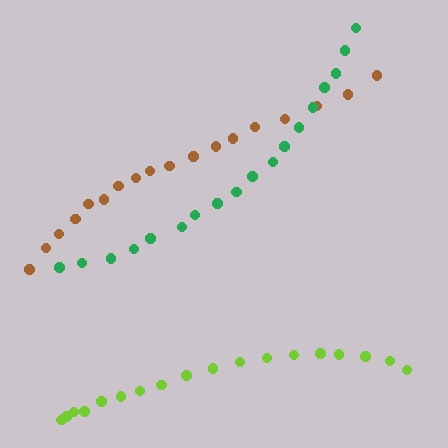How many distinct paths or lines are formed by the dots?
There are 3 distinct paths.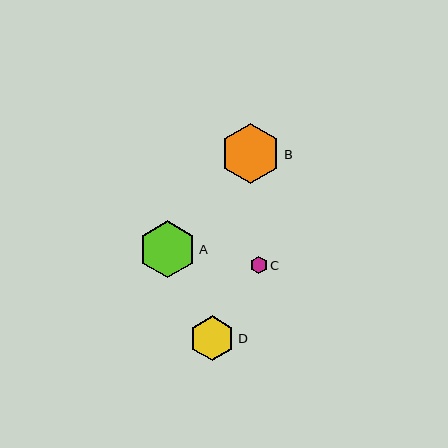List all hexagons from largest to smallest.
From largest to smallest: B, A, D, C.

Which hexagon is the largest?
Hexagon B is the largest with a size of approximately 60 pixels.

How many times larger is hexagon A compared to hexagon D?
Hexagon A is approximately 1.3 times the size of hexagon D.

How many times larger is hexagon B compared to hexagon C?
Hexagon B is approximately 3.5 times the size of hexagon C.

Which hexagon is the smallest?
Hexagon C is the smallest with a size of approximately 17 pixels.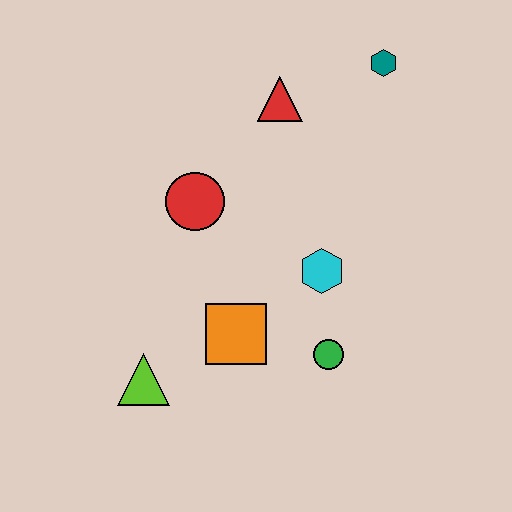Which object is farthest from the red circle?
The teal hexagon is farthest from the red circle.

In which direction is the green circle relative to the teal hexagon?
The green circle is below the teal hexagon.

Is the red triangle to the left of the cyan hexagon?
Yes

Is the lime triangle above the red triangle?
No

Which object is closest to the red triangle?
The teal hexagon is closest to the red triangle.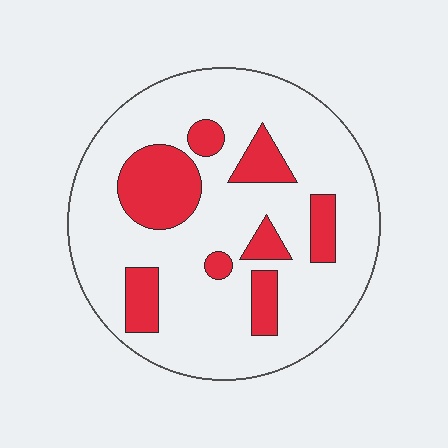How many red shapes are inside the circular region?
8.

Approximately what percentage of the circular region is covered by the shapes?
Approximately 20%.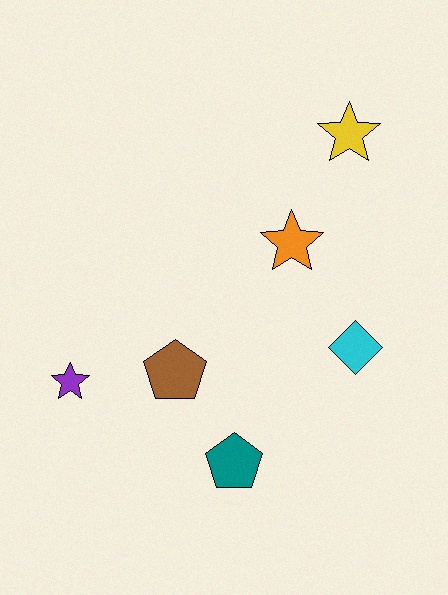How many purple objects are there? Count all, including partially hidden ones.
There is 1 purple object.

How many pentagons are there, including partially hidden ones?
There are 2 pentagons.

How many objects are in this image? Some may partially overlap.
There are 6 objects.